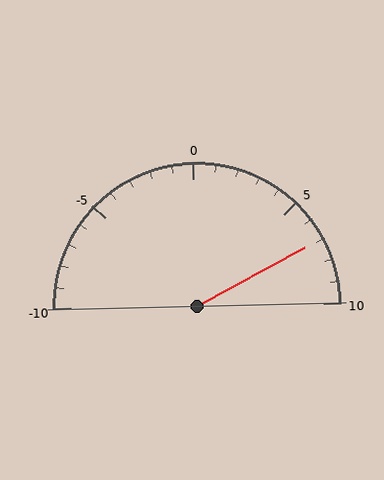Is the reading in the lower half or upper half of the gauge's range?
The reading is in the upper half of the range (-10 to 10).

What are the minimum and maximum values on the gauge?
The gauge ranges from -10 to 10.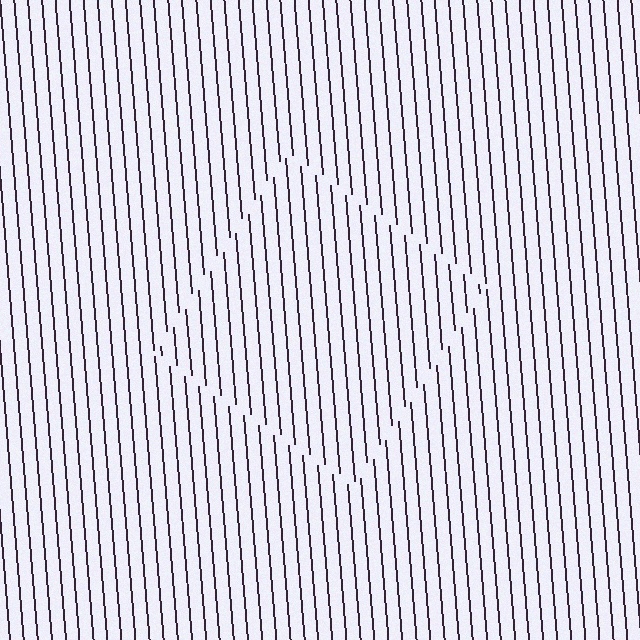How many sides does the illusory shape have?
4 sides — the line-ends trace a square.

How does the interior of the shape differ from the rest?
The interior of the shape contains the same grating, shifted by half a period — the contour is defined by the phase discontinuity where line-ends from the inner and outer gratings abut.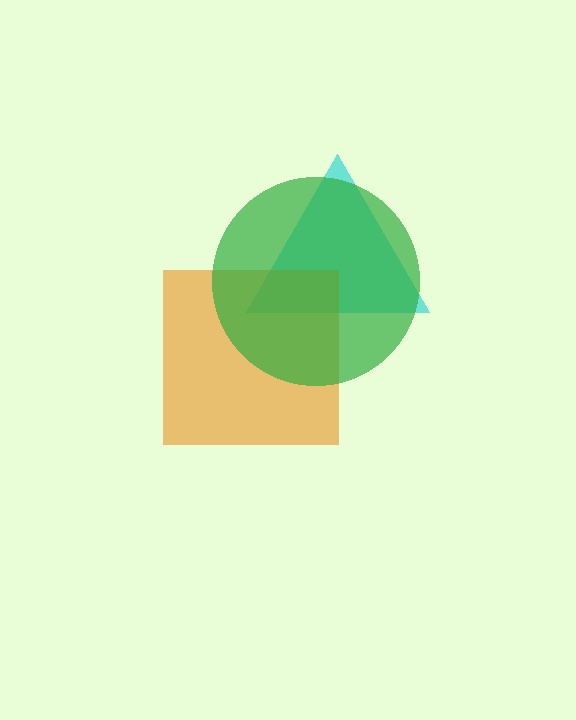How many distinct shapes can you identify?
There are 3 distinct shapes: a cyan triangle, an orange square, a green circle.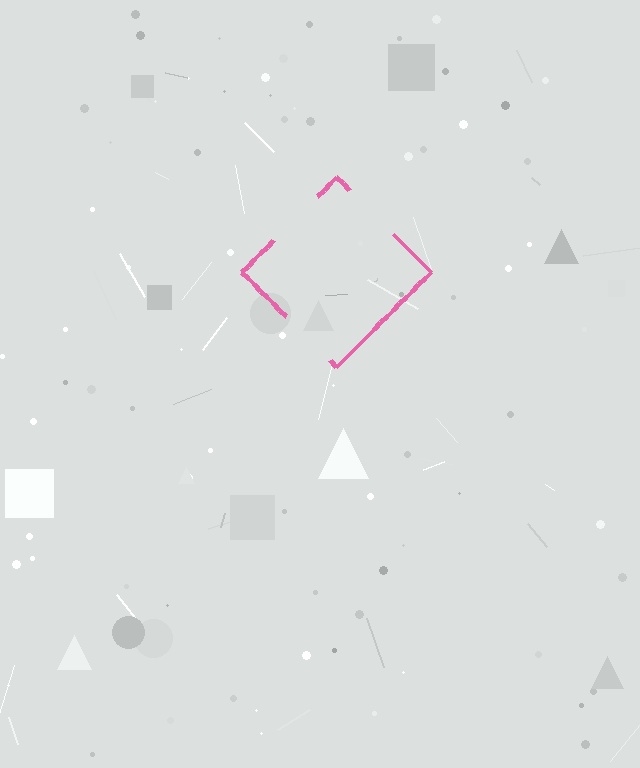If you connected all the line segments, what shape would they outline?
They would outline a diamond.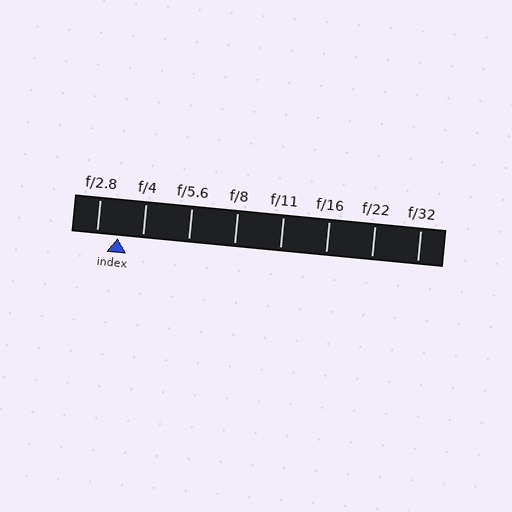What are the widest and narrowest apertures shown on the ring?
The widest aperture shown is f/2.8 and the narrowest is f/32.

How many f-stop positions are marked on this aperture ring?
There are 8 f-stop positions marked.